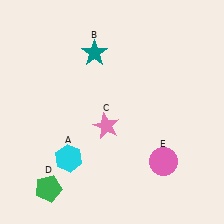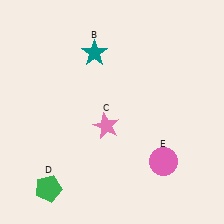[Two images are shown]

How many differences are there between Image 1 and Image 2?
There is 1 difference between the two images.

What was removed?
The cyan hexagon (A) was removed in Image 2.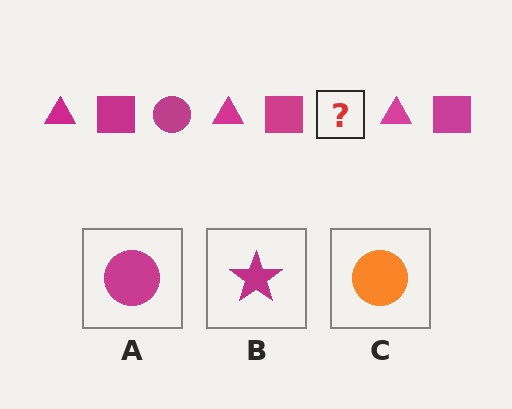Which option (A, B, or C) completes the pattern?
A.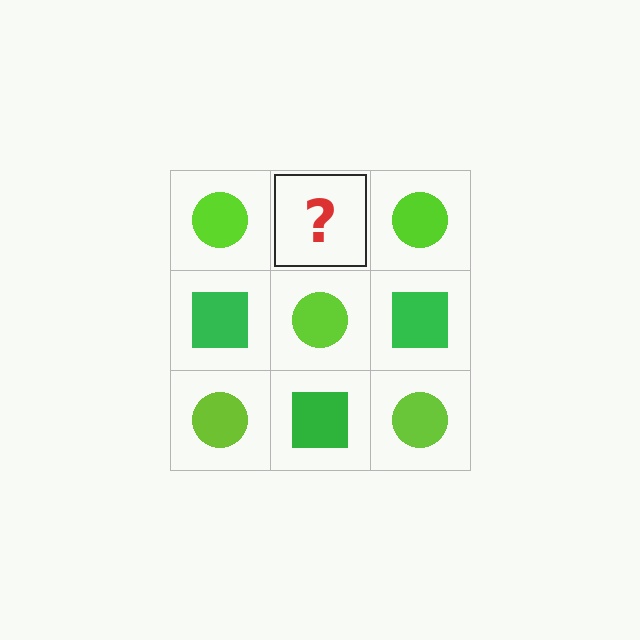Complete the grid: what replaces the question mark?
The question mark should be replaced with a green square.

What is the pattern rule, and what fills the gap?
The rule is that it alternates lime circle and green square in a checkerboard pattern. The gap should be filled with a green square.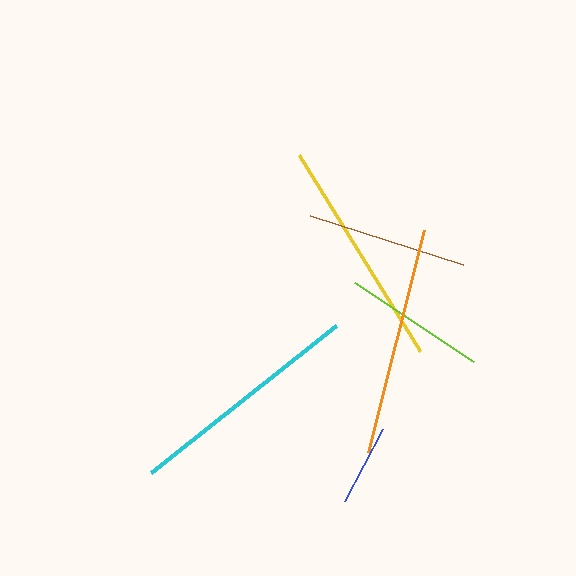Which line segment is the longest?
The cyan line is the longest at approximately 237 pixels.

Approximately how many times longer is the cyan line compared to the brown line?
The cyan line is approximately 1.5 times the length of the brown line.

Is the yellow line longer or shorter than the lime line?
The yellow line is longer than the lime line.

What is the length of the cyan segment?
The cyan segment is approximately 237 pixels long.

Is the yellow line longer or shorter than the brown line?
The yellow line is longer than the brown line.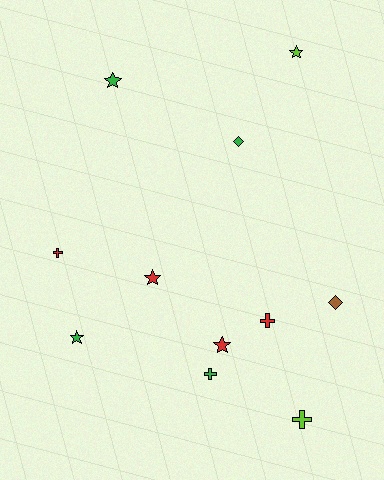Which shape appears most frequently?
Star, with 5 objects.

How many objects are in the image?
There are 11 objects.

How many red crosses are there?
There are 2 red crosses.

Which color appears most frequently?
Green, with 4 objects.